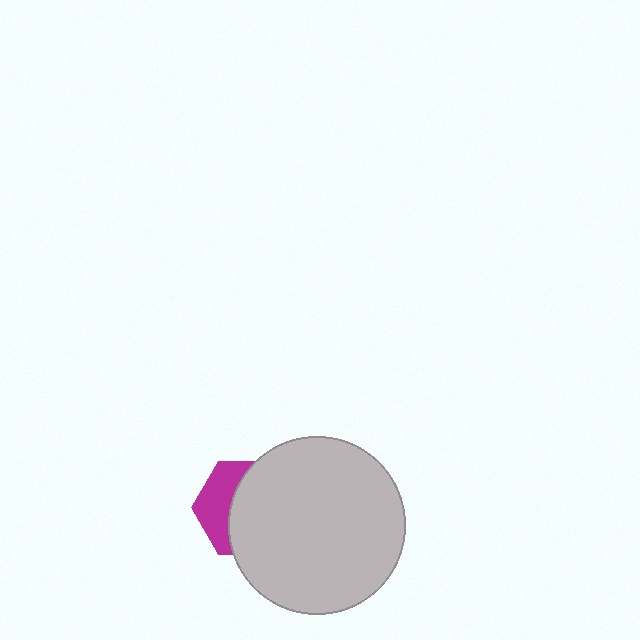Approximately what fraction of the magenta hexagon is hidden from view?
Roughly 64% of the magenta hexagon is hidden behind the light gray circle.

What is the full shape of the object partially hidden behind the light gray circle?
The partially hidden object is a magenta hexagon.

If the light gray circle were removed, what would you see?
You would see the complete magenta hexagon.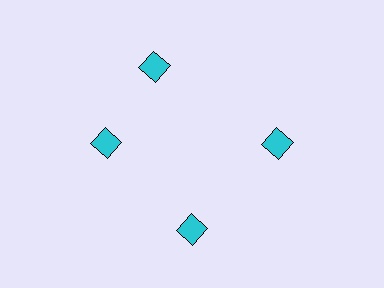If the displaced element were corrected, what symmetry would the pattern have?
It would have 4-fold rotational symmetry — the pattern would map onto itself every 90 degrees.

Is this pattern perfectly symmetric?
No. The 4 cyan squares are arranged in a ring, but one element near the 12 o'clock position is rotated out of alignment along the ring, breaking the 4-fold rotational symmetry.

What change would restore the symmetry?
The symmetry would be restored by rotating it back into even spacing with its neighbors so that all 4 squares sit at equal angles and equal distance from the center.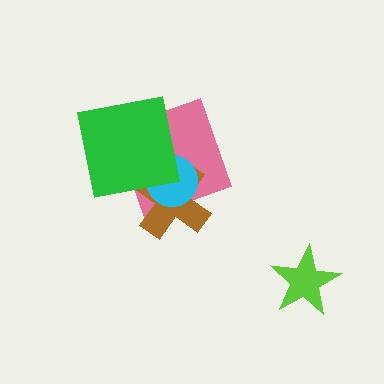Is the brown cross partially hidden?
Yes, it is partially covered by another shape.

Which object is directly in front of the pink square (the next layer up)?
The brown cross is directly in front of the pink square.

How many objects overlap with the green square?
3 objects overlap with the green square.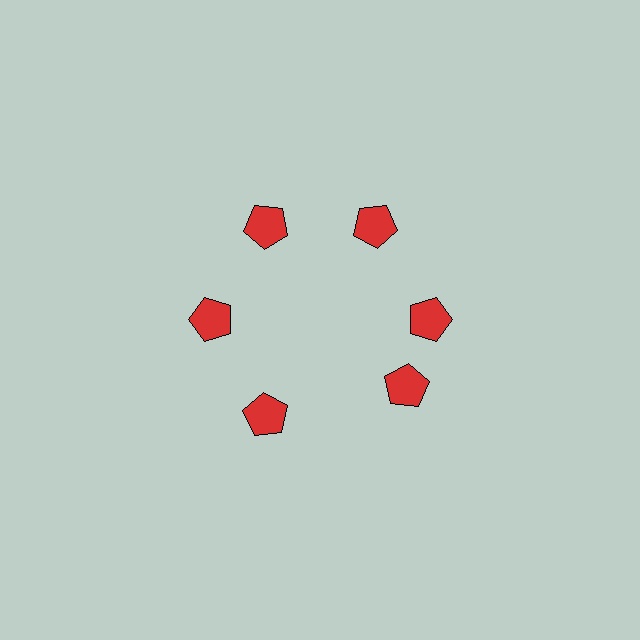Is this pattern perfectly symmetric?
No. The 6 red pentagons are arranged in a ring, but one element near the 5 o'clock position is rotated out of alignment along the ring, breaking the 6-fold rotational symmetry.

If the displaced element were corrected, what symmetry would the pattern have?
It would have 6-fold rotational symmetry — the pattern would map onto itself every 60 degrees.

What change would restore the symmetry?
The symmetry would be restored by rotating it back into even spacing with its neighbors so that all 6 pentagons sit at equal angles and equal distance from the center.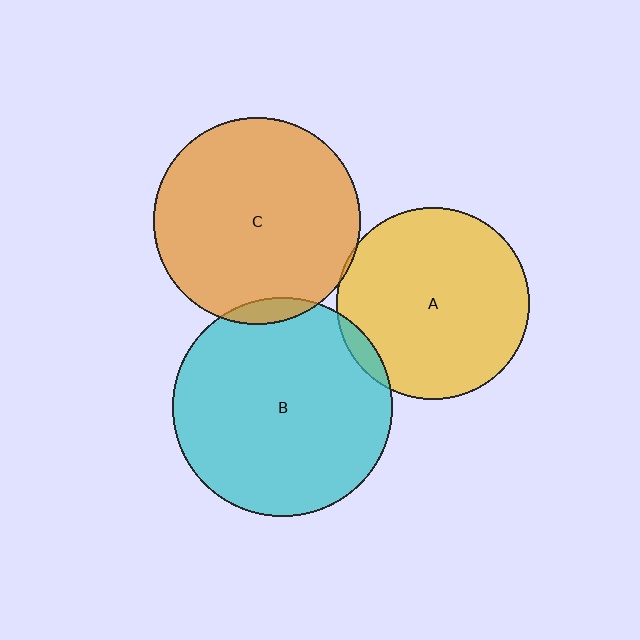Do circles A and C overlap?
Yes.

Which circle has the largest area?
Circle B (cyan).